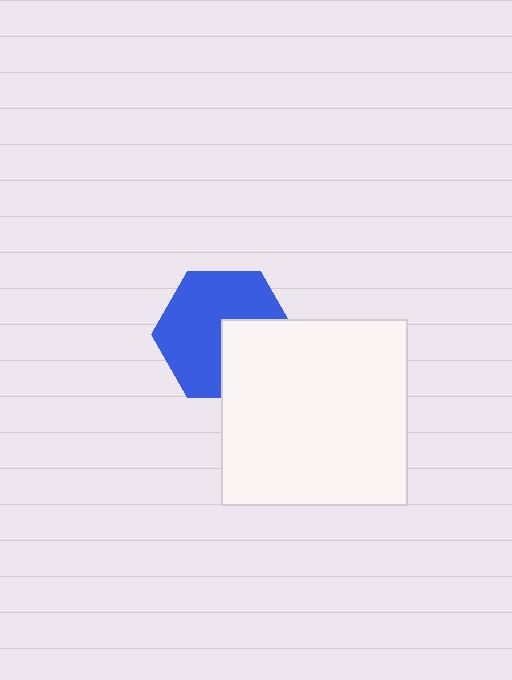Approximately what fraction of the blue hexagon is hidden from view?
Roughly 34% of the blue hexagon is hidden behind the white square.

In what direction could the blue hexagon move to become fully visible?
The blue hexagon could move toward the upper-left. That would shift it out from behind the white square entirely.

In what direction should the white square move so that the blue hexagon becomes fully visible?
The white square should move toward the lower-right. That is the shortest direction to clear the overlap and leave the blue hexagon fully visible.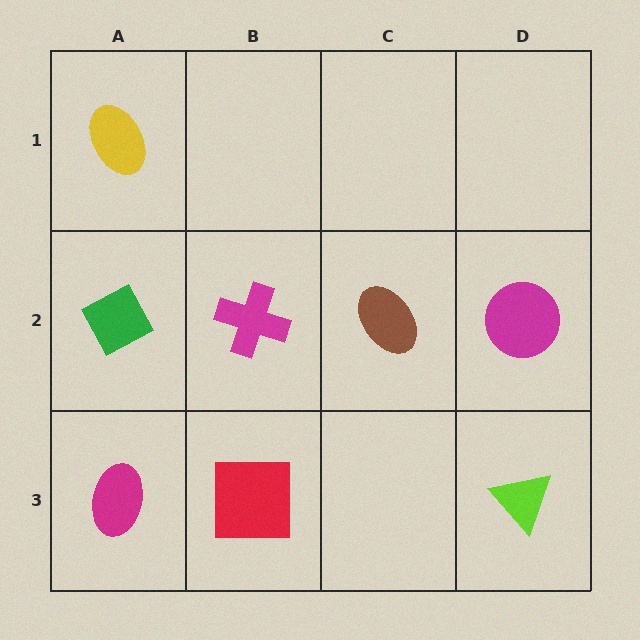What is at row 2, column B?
A magenta cross.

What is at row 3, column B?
A red square.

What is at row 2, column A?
A green diamond.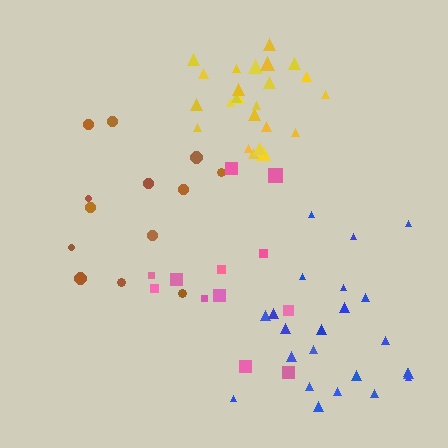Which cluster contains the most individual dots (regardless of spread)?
Yellow (24).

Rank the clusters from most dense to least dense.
yellow, blue, pink, brown.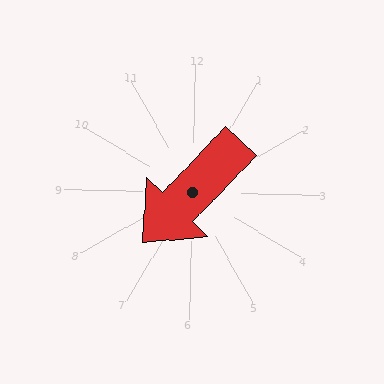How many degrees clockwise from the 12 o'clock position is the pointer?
Approximately 223 degrees.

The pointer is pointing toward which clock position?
Roughly 7 o'clock.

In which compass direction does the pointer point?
Southwest.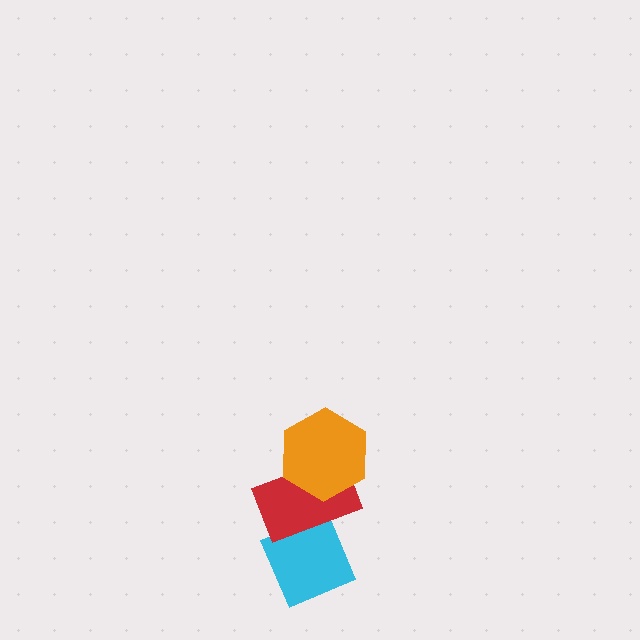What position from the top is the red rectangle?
The red rectangle is 2nd from the top.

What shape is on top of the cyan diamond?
The red rectangle is on top of the cyan diamond.